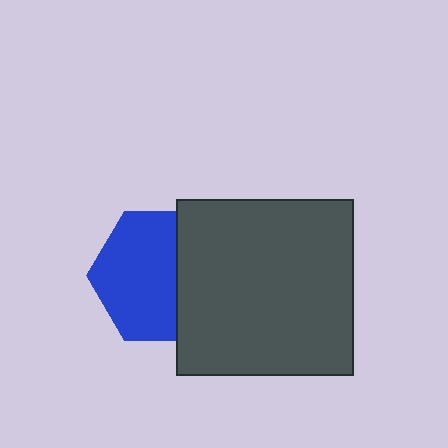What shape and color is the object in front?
The object in front is a dark gray square.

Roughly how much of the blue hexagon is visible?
About half of it is visible (roughly 62%).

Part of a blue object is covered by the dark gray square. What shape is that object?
It is a hexagon.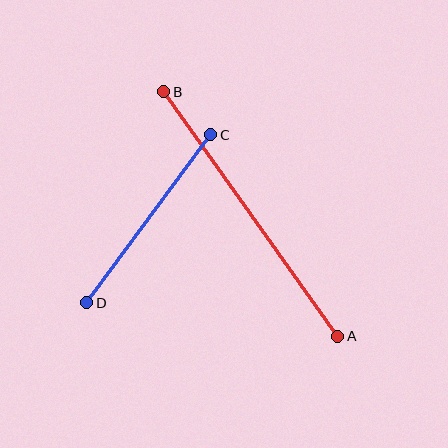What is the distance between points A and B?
The distance is approximately 300 pixels.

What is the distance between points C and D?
The distance is approximately 209 pixels.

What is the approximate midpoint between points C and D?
The midpoint is at approximately (149, 219) pixels.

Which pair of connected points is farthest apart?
Points A and B are farthest apart.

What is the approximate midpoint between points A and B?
The midpoint is at approximately (251, 214) pixels.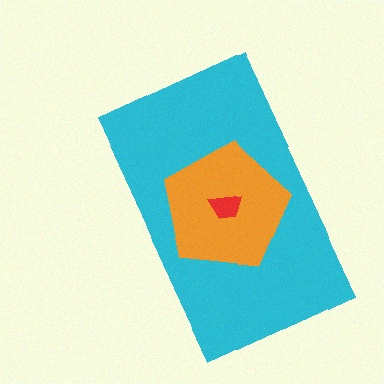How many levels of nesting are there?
3.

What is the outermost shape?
The cyan rectangle.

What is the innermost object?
The red trapezoid.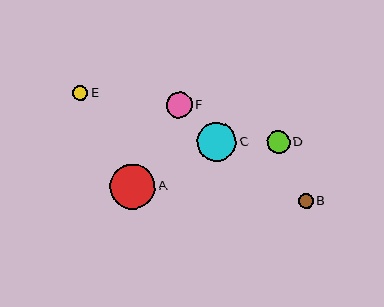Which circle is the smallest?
Circle E is the smallest with a size of approximately 15 pixels.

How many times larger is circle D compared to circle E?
Circle D is approximately 1.5 times the size of circle E.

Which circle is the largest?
Circle A is the largest with a size of approximately 45 pixels.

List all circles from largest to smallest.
From largest to smallest: A, C, F, D, B, E.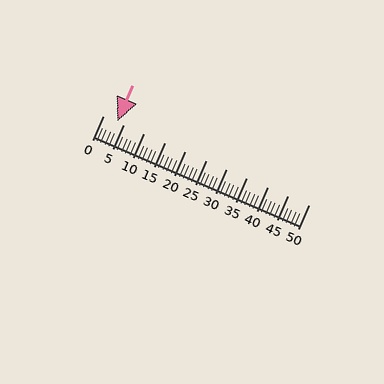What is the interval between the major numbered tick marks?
The major tick marks are spaced 5 units apart.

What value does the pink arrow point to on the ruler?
The pink arrow points to approximately 3.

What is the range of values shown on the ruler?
The ruler shows values from 0 to 50.